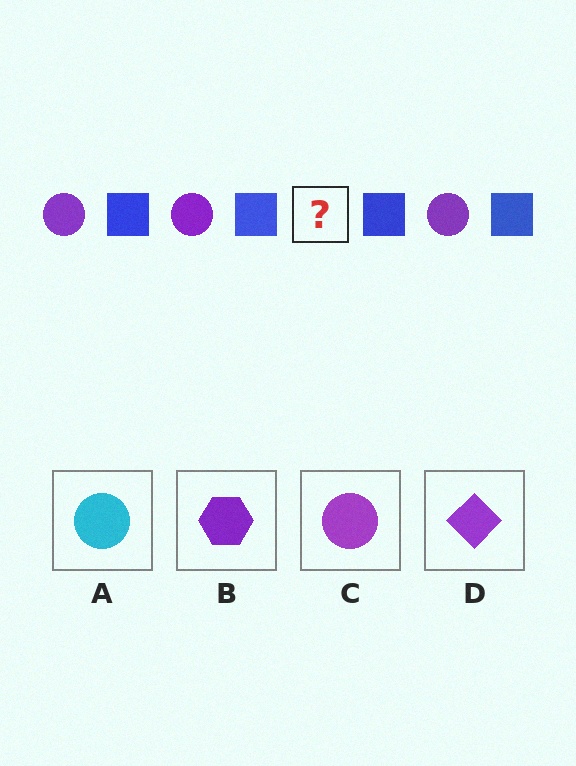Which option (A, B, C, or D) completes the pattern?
C.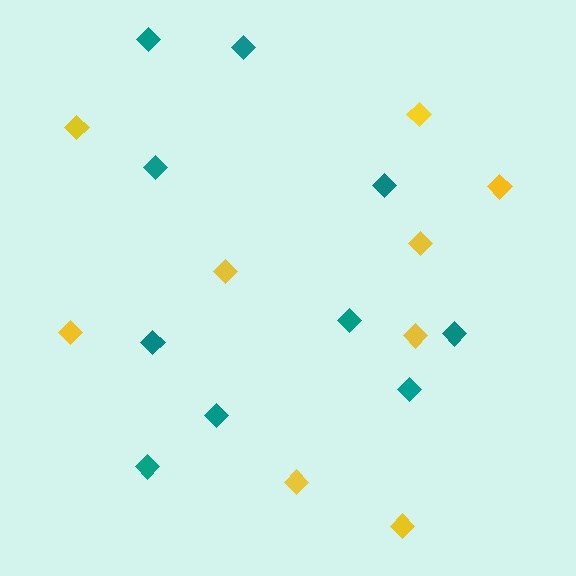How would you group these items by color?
There are 2 groups: one group of yellow diamonds (9) and one group of teal diamonds (10).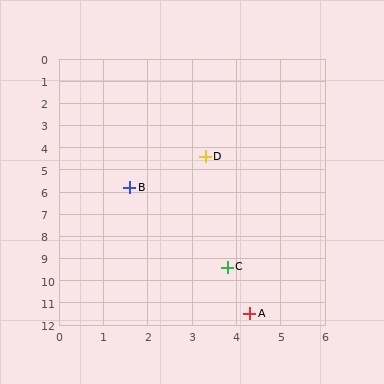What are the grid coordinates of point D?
Point D is at approximately (3.3, 4.4).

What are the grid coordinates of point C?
Point C is at approximately (3.8, 9.4).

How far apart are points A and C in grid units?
Points A and C are about 2.2 grid units apart.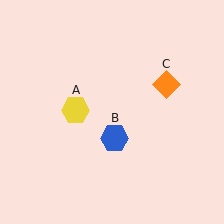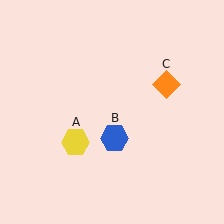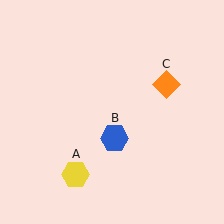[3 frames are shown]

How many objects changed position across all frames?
1 object changed position: yellow hexagon (object A).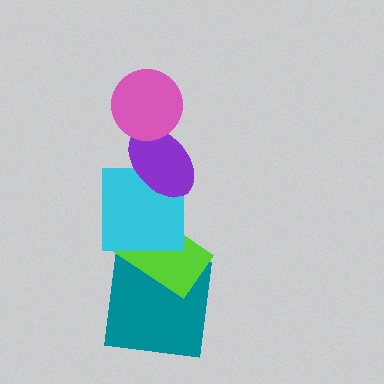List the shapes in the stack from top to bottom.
From top to bottom: the pink circle, the purple ellipse, the cyan square, the lime rectangle, the teal square.